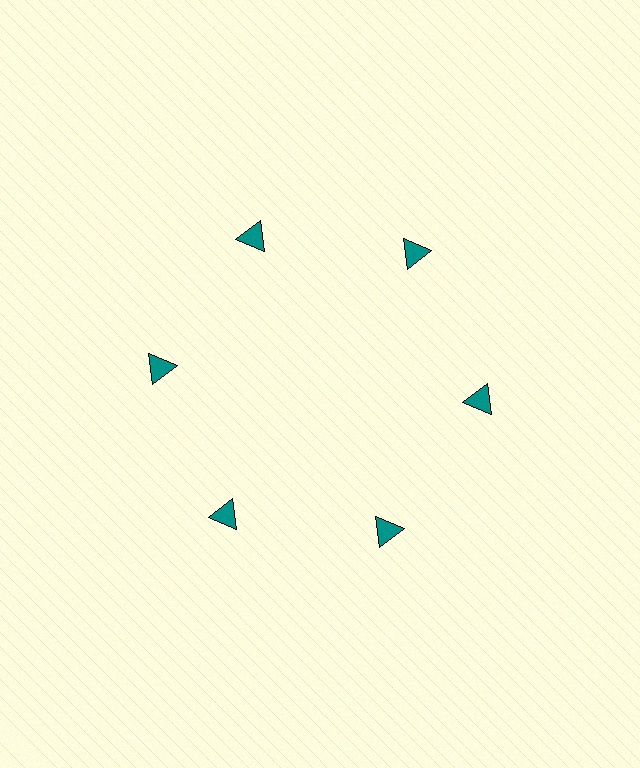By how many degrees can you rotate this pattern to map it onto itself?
The pattern maps onto itself every 60 degrees of rotation.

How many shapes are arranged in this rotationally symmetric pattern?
There are 6 shapes, arranged in 6 groups of 1.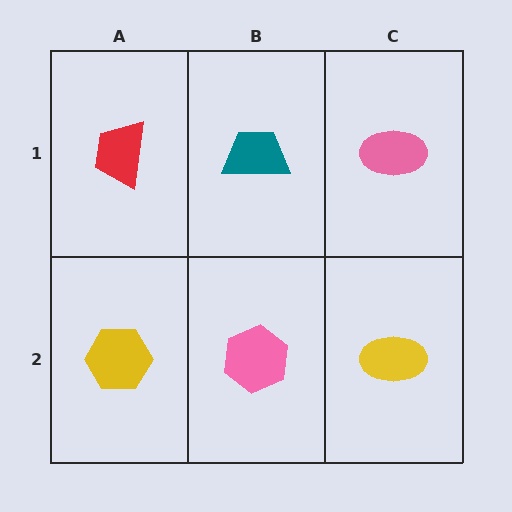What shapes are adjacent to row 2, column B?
A teal trapezoid (row 1, column B), a yellow hexagon (row 2, column A), a yellow ellipse (row 2, column C).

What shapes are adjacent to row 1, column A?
A yellow hexagon (row 2, column A), a teal trapezoid (row 1, column B).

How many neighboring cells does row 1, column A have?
2.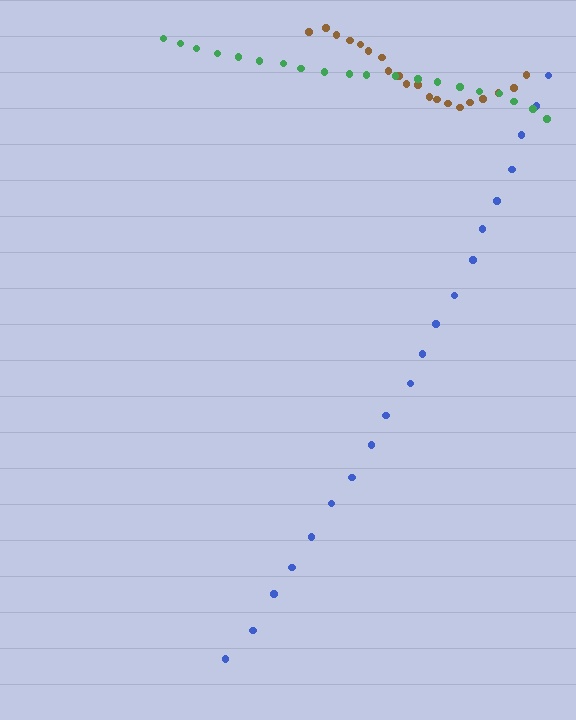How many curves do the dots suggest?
There are 3 distinct paths.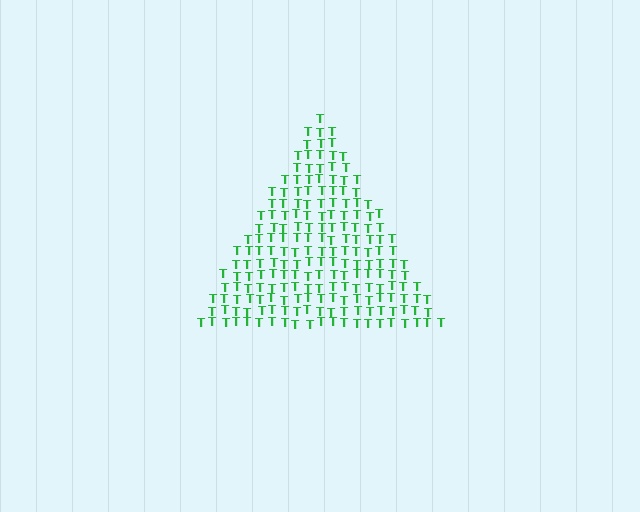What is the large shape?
The large shape is a triangle.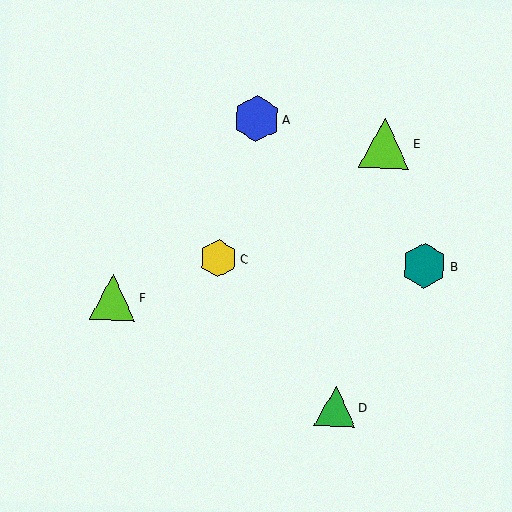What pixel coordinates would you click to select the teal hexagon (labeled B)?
Click at (424, 266) to select the teal hexagon B.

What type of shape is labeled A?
Shape A is a blue hexagon.